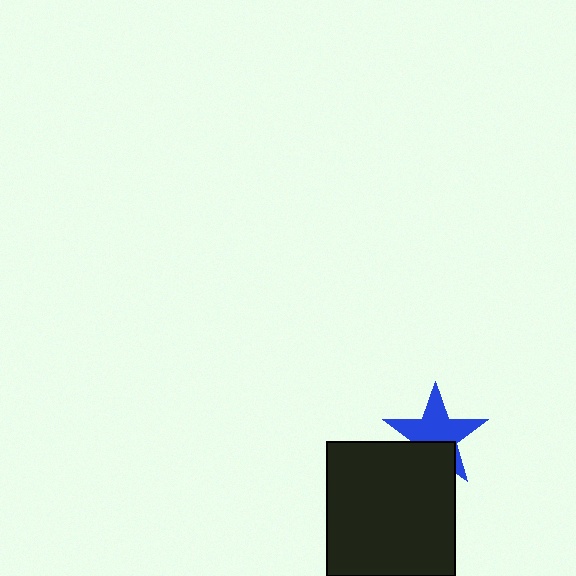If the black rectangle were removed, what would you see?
You would see the complete blue star.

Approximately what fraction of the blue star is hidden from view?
Roughly 33% of the blue star is hidden behind the black rectangle.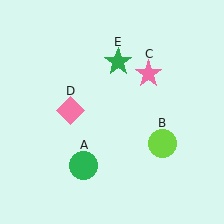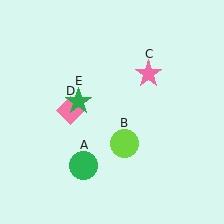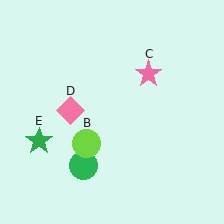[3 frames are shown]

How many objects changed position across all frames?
2 objects changed position: lime circle (object B), green star (object E).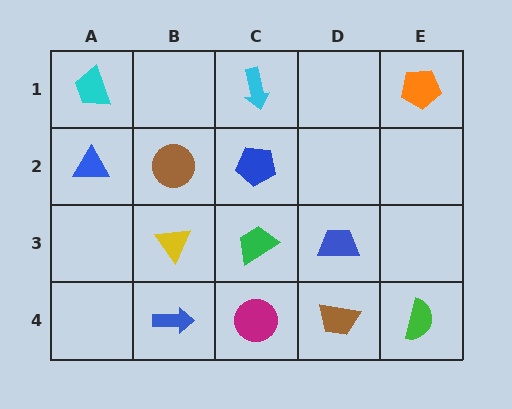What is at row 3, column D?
A blue trapezoid.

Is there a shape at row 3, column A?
No, that cell is empty.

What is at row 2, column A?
A blue triangle.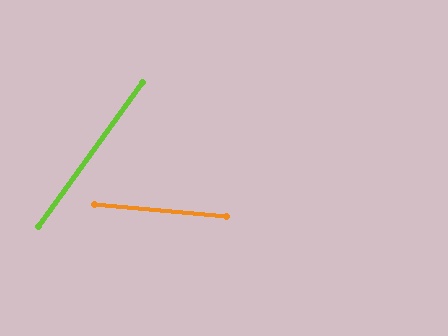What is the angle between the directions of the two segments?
Approximately 59 degrees.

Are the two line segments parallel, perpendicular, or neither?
Neither parallel nor perpendicular — they differ by about 59°.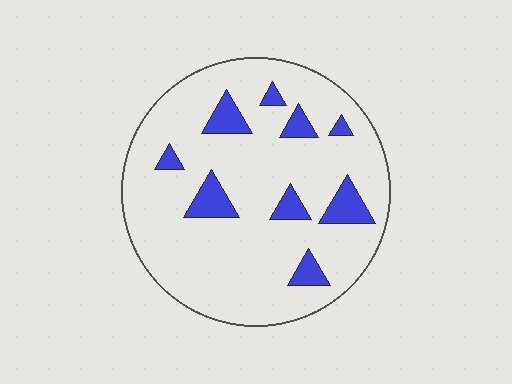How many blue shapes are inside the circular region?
9.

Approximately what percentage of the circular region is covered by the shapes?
Approximately 15%.